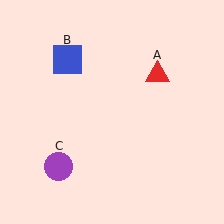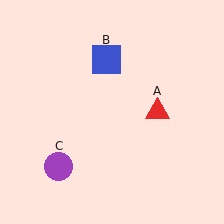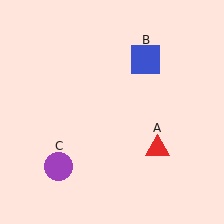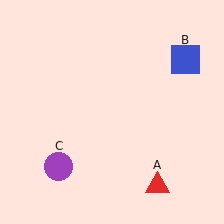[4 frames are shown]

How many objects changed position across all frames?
2 objects changed position: red triangle (object A), blue square (object B).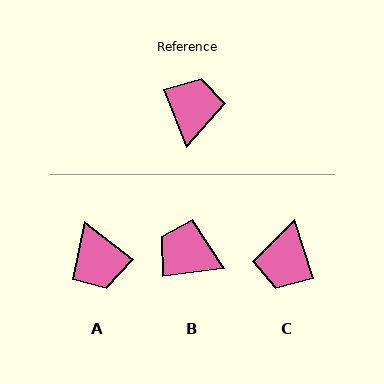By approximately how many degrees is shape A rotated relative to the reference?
Approximately 150 degrees clockwise.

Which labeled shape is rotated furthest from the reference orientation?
C, about 176 degrees away.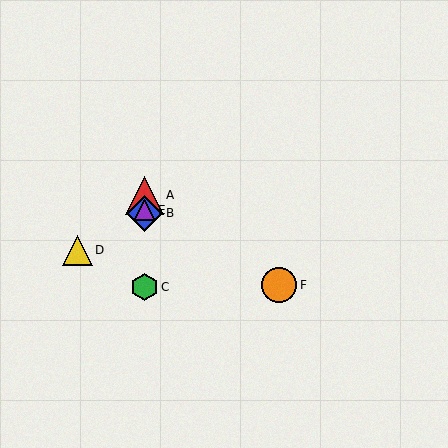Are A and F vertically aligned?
No, A is at x≈145 and F is at x≈279.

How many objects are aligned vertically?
4 objects (A, B, C, E) are aligned vertically.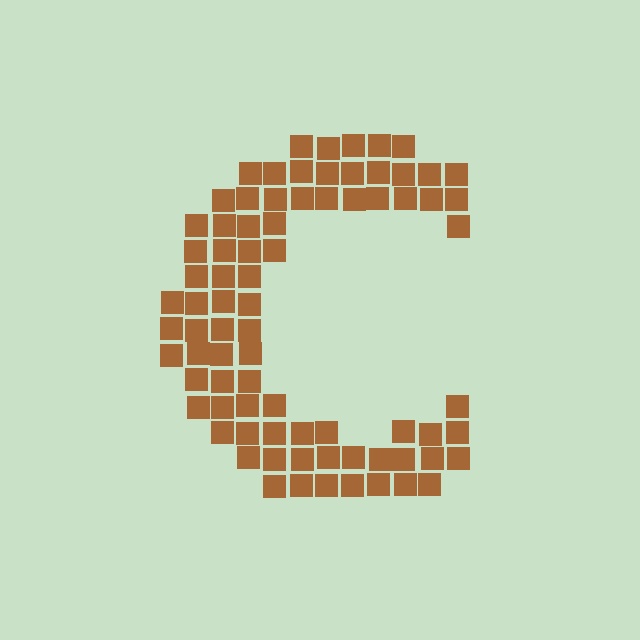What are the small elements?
The small elements are squares.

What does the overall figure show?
The overall figure shows the letter C.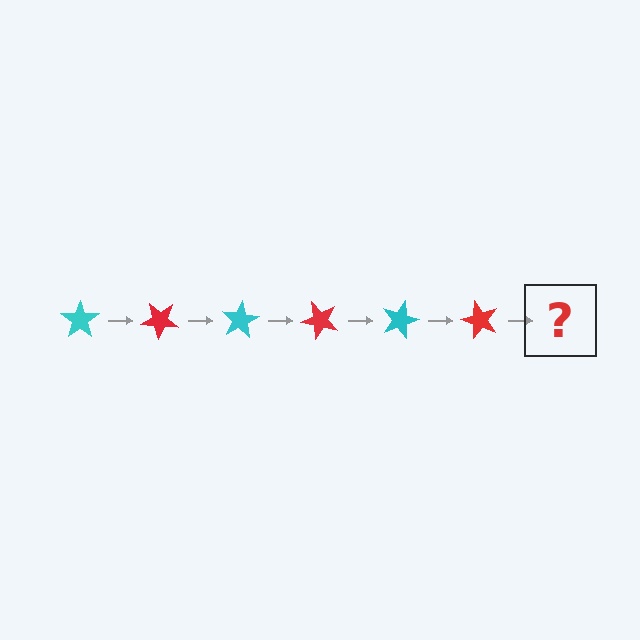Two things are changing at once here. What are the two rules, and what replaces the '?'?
The two rules are that it rotates 40 degrees each step and the color cycles through cyan and red. The '?' should be a cyan star, rotated 240 degrees from the start.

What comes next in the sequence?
The next element should be a cyan star, rotated 240 degrees from the start.